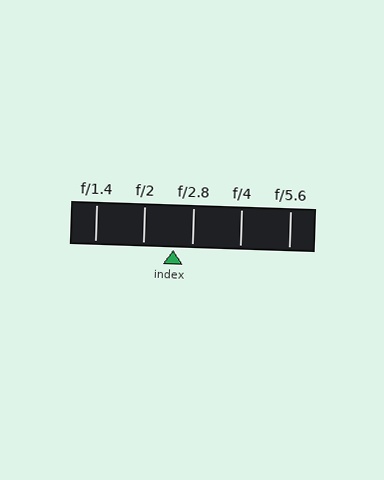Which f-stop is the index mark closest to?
The index mark is closest to f/2.8.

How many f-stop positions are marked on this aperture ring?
There are 5 f-stop positions marked.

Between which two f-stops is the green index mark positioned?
The index mark is between f/2 and f/2.8.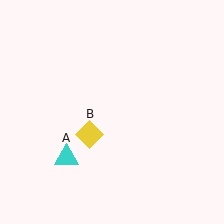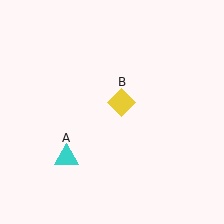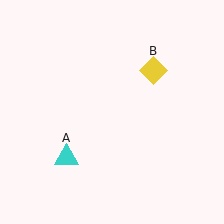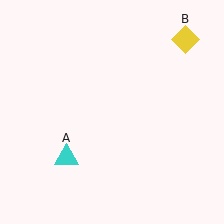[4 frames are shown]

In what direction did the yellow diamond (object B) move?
The yellow diamond (object B) moved up and to the right.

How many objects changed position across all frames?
1 object changed position: yellow diamond (object B).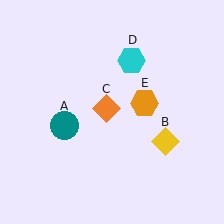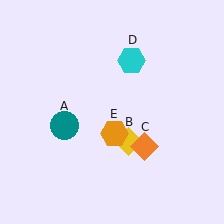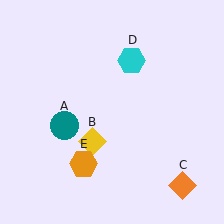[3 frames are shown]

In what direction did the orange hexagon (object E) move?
The orange hexagon (object E) moved down and to the left.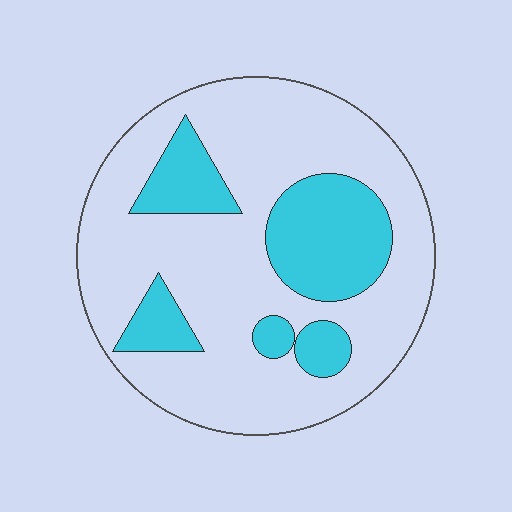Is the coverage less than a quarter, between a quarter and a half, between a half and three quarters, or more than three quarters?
Between a quarter and a half.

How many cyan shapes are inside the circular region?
5.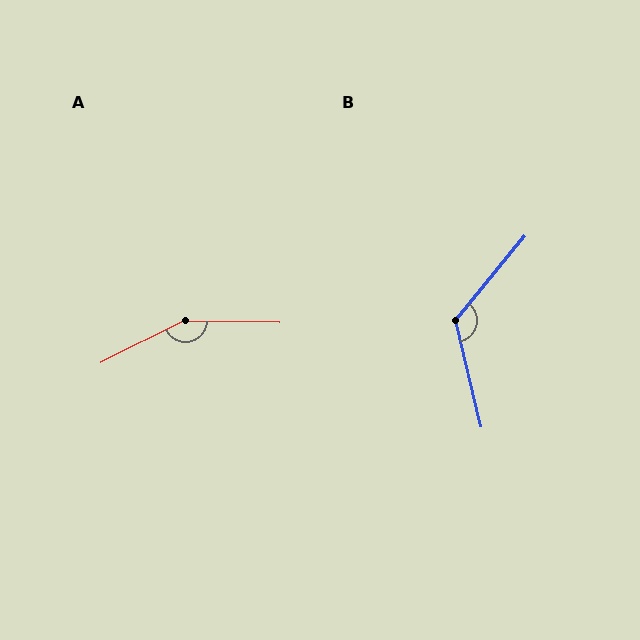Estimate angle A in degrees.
Approximately 153 degrees.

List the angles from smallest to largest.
B (127°), A (153°).